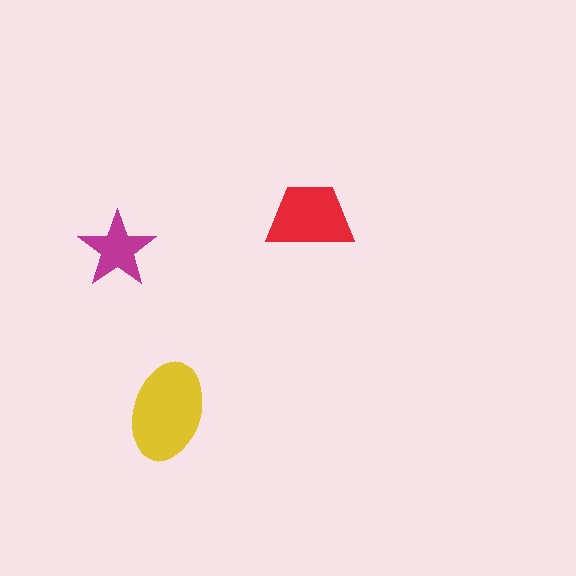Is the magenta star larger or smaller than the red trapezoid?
Smaller.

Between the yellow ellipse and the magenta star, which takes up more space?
The yellow ellipse.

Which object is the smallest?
The magenta star.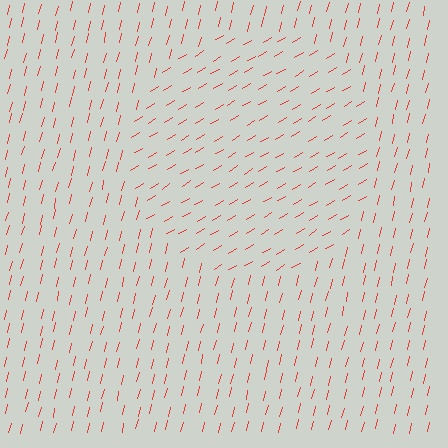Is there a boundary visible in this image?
Yes, there is a texture boundary formed by a change in line orientation.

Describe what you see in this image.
The image is filled with small red line segments. A circle region in the image has lines oriented differently from the surrounding lines, creating a visible texture boundary.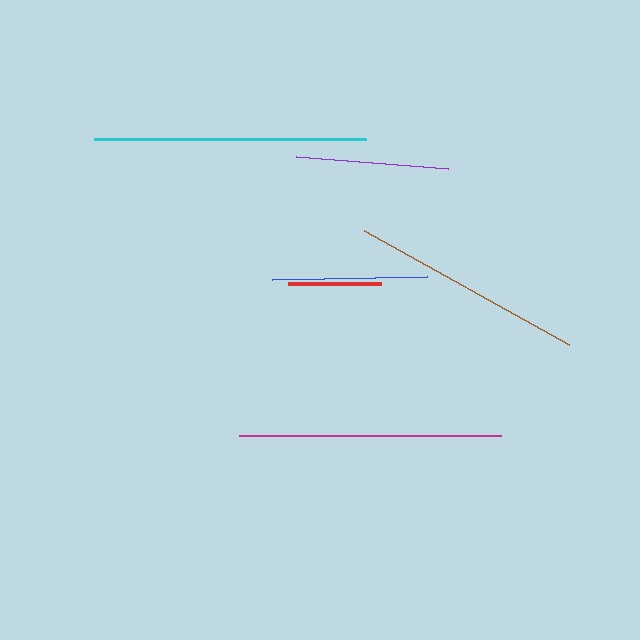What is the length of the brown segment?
The brown segment is approximately 235 pixels long.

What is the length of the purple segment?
The purple segment is approximately 152 pixels long.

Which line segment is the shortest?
The red line is the shortest at approximately 93 pixels.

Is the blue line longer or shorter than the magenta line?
The magenta line is longer than the blue line.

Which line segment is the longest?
The cyan line is the longest at approximately 271 pixels.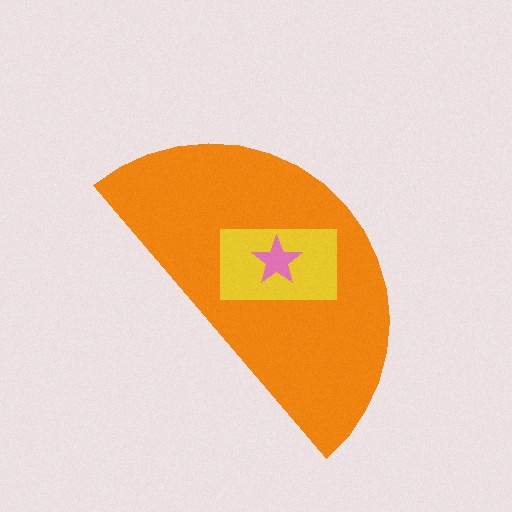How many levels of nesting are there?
3.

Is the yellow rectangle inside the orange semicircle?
Yes.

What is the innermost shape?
The pink star.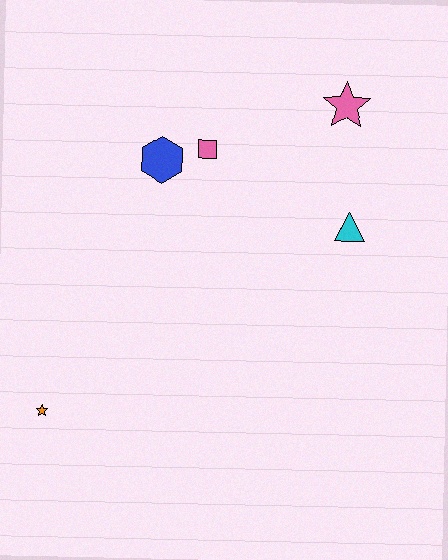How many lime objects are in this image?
There are no lime objects.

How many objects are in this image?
There are 5 objects.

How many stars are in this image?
There are 2 stars.